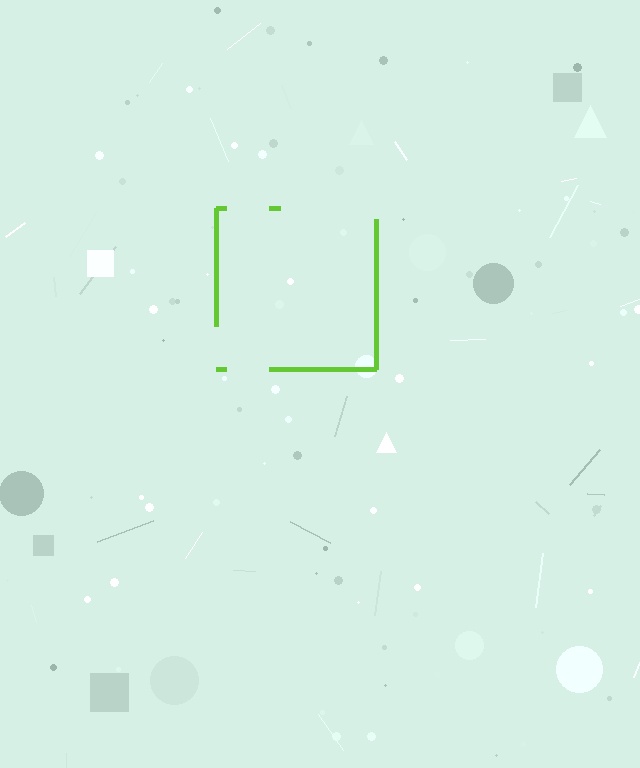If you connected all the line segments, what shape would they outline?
They would outline a square.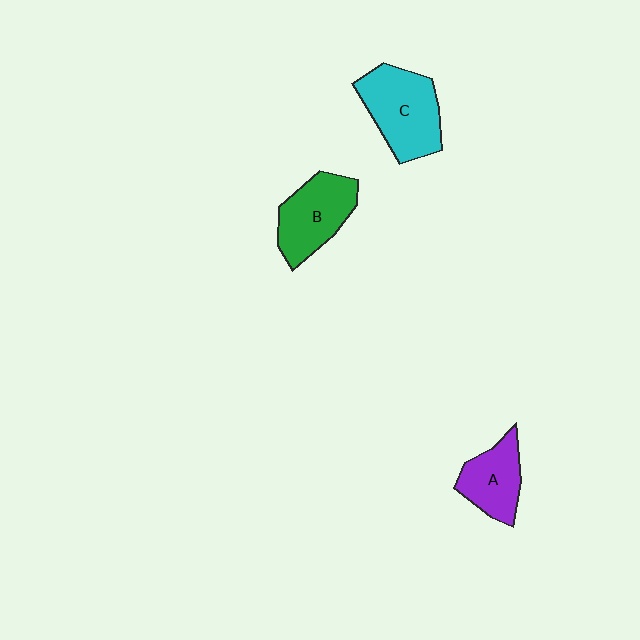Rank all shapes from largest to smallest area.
From largest to smallest: C (cyan), B (green), A (purple).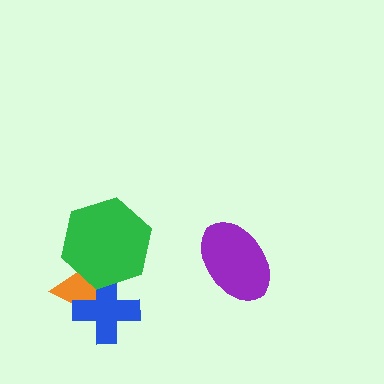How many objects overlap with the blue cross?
2 objects overlap with the blue cross.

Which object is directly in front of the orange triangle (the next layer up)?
The blue cross is directly in front of the orange triangle.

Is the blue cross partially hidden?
Yes, it is partially covered by another shape.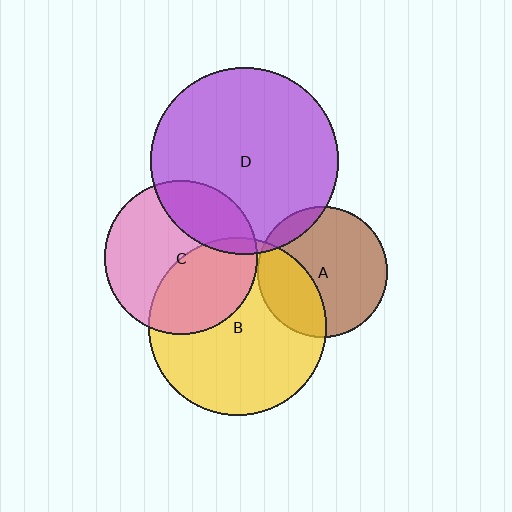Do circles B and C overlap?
Yes.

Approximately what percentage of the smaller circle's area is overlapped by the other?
Approximately 40%.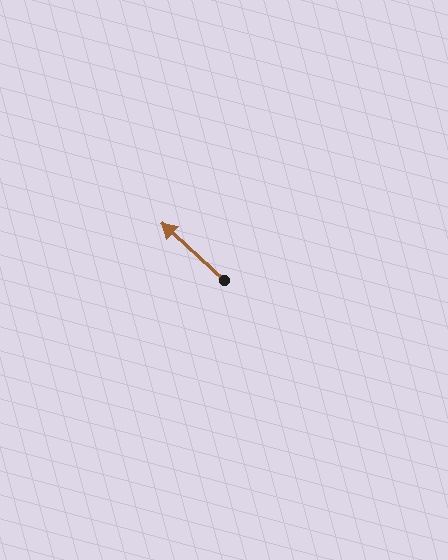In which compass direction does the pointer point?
Northwest.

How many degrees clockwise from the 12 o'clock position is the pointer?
Approximately 312 degrees.